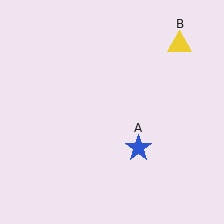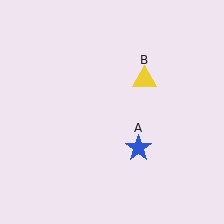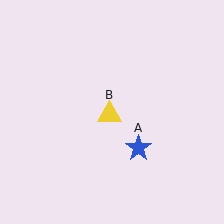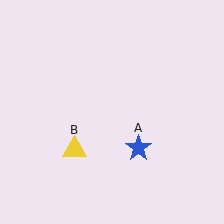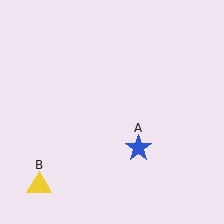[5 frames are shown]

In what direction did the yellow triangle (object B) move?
The yellow triangle (object B) moved down and to the left.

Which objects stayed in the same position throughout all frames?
Blue star (object A) remained stationary.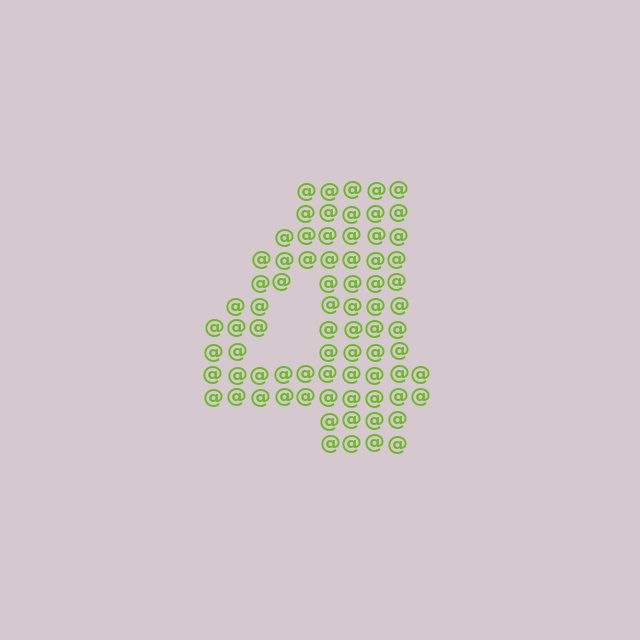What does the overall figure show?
The overall figure shows the digit 4.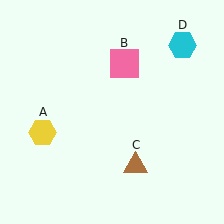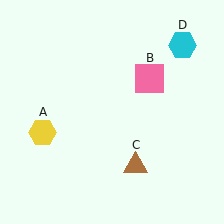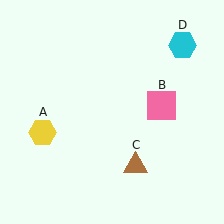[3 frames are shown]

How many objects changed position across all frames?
1 object changed position: pink square (object B).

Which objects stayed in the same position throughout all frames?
Yellow hexagon (object A) and brown triangle (object C) and cyan hexagon (object D) remained stationary.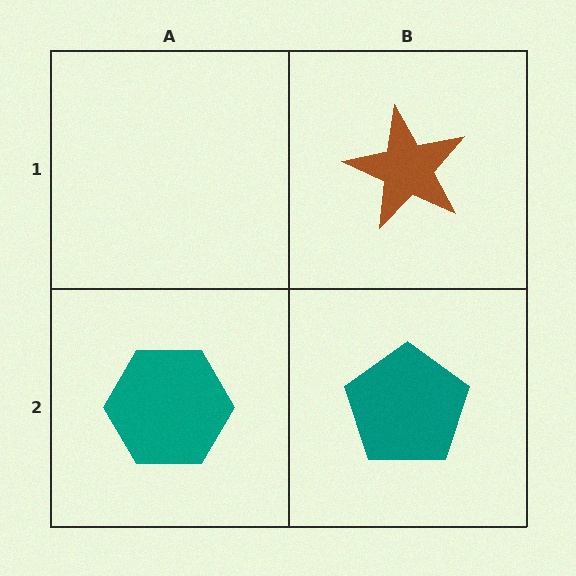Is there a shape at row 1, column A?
No, that cell is empty.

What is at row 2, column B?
A teal pentagon.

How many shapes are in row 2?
2 shapes.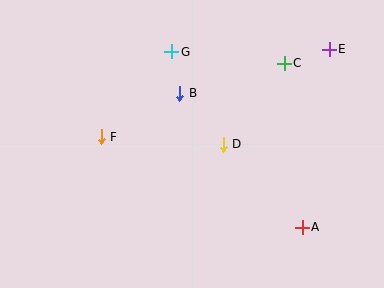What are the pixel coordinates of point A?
Point A is at (302, 227).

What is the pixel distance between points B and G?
The distance between B and G is 42 pixels.